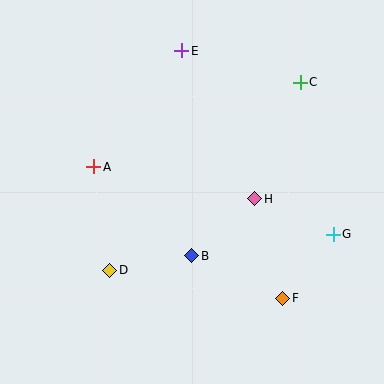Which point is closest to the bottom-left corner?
Point D is closest to the bottom-left corner.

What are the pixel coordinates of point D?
Point D is at (110, 270).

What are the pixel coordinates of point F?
Point F is at (283, 298).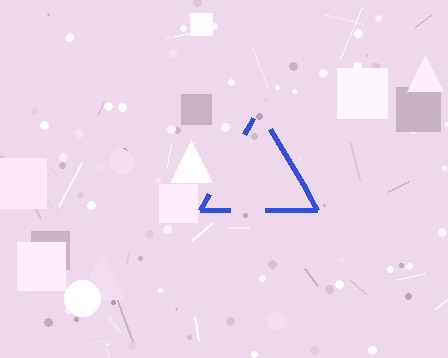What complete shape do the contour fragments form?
The contour fragments form a triangle.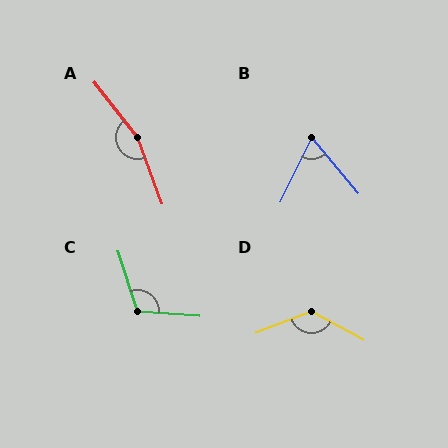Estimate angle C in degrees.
Approximately 112 degrees.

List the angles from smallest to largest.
B (66°), C (112°), D (130°), A (162°).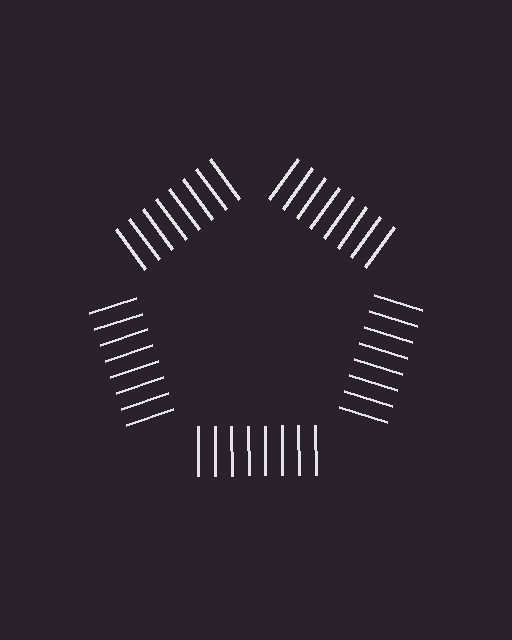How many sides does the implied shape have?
5 sides — the line-ends trace a pentagon.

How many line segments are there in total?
40 — 8 along each of the 5 edges.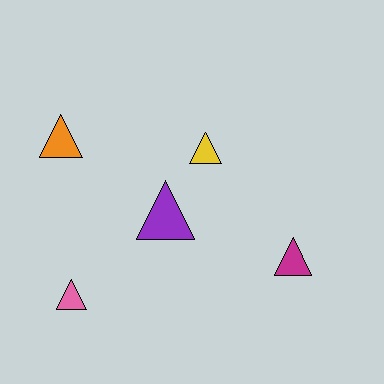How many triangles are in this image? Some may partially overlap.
There are 5 triangles.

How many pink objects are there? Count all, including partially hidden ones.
There is 1 pink object.